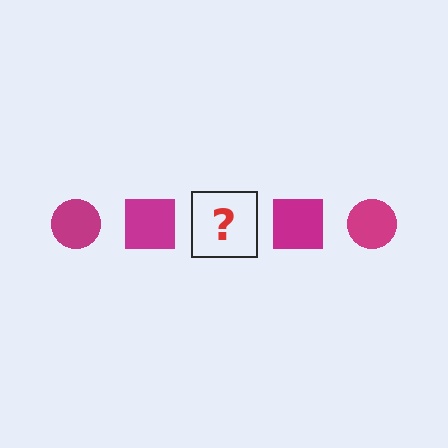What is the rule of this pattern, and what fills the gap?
The rule is that the pattern cycles through circle, square shapes in magenta. The gap should be filled with a magenta circle.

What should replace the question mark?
The question mark should be replaced with a magenta circle.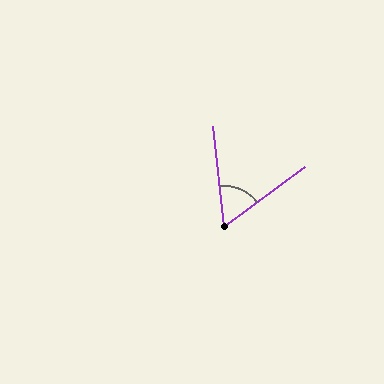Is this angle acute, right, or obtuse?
It is acute.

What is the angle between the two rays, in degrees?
Approximately 60 degrees.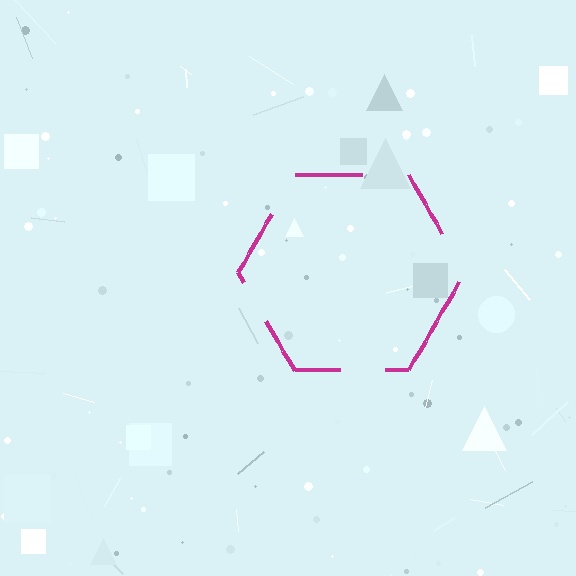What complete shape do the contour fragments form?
The contour fragments form a hexagon.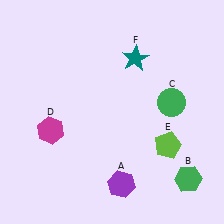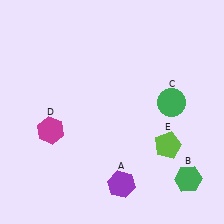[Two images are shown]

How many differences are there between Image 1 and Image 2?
There is 1 difference between the two images.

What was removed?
The teal star (F) was removed in Image 2.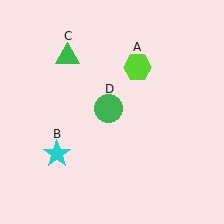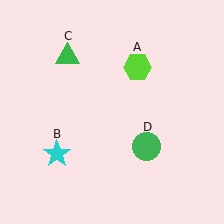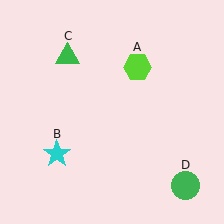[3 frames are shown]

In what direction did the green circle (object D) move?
The green circle (object D) moved down and to the right.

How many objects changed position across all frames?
1 object changed position: green circle (object D).